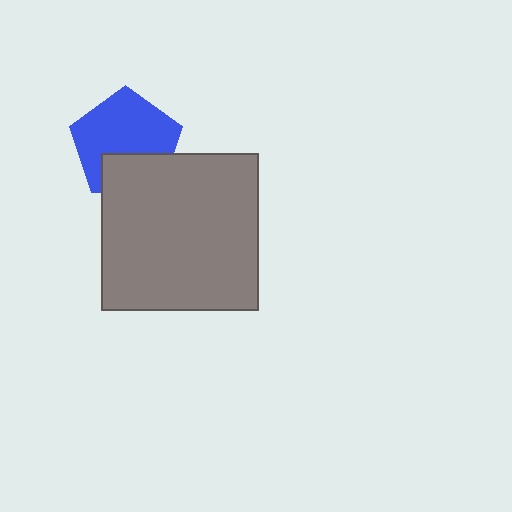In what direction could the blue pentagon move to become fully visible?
The blue pentagon could move up. That would shift it out from behind the gray square entirely.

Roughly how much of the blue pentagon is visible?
Most of it is visible (roughly 69%).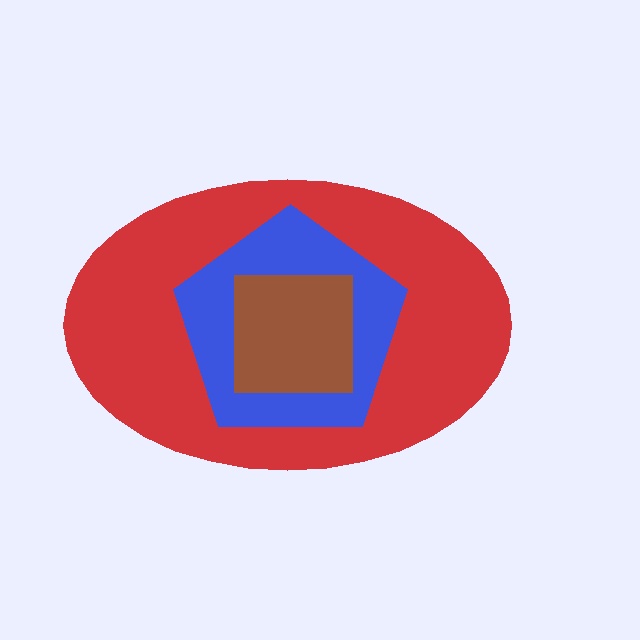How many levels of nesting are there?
3.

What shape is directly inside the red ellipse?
The blue pentagon.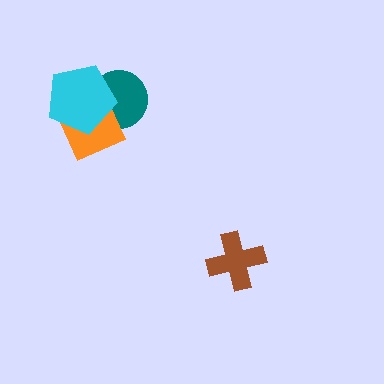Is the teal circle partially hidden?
Yes, it is partially covered by another shape.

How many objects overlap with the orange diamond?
2 objects overlap with the orange diamond.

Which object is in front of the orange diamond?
The cyan pentagon is in front of the orange diamond.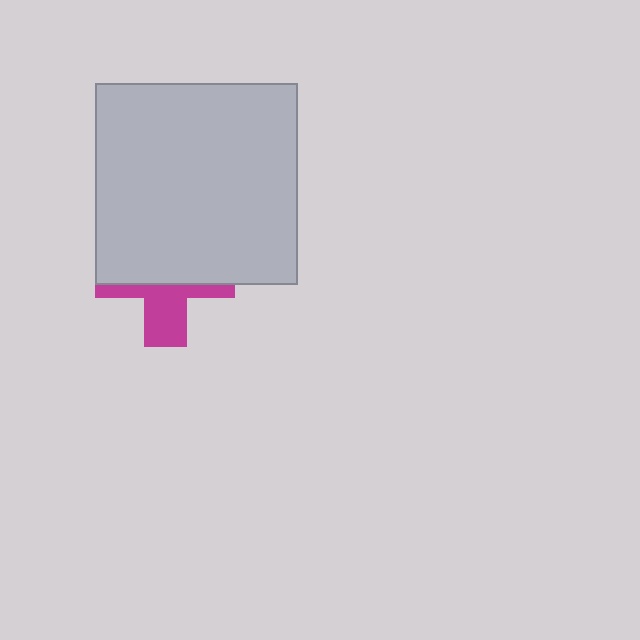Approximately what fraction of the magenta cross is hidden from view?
Roughly 62% of the magenta cross is hidden behind the light gray square.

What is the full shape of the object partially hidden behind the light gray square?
The partially hidden object is a magenta cross.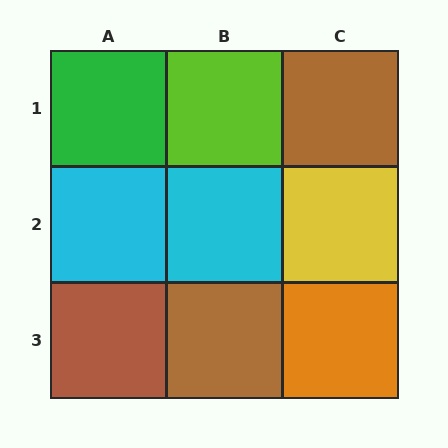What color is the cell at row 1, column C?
Brown.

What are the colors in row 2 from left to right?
Cyan, cyan, yellow.